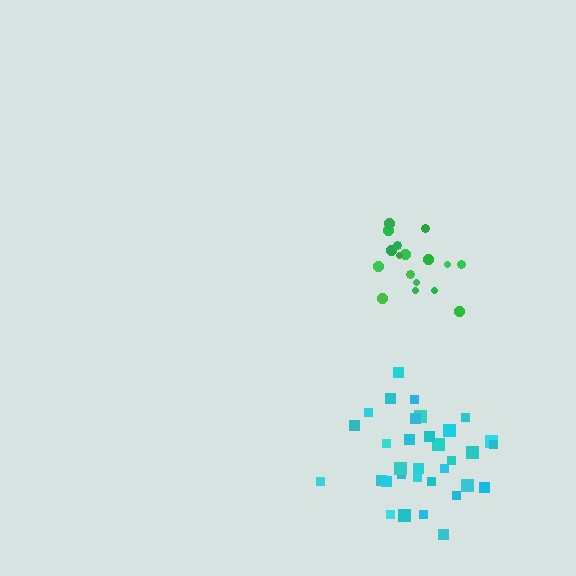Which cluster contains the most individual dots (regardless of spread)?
Cyan (33).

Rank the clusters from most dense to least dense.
green, cyan.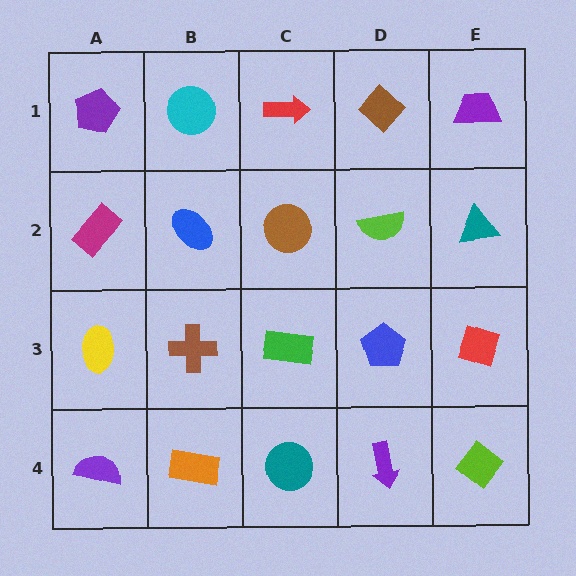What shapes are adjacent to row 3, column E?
A teal triangle (row 2, column E), a lime diamond (row 4, column E), a blue pentagon (row 3, column D).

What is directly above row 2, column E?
A purple trapezoid.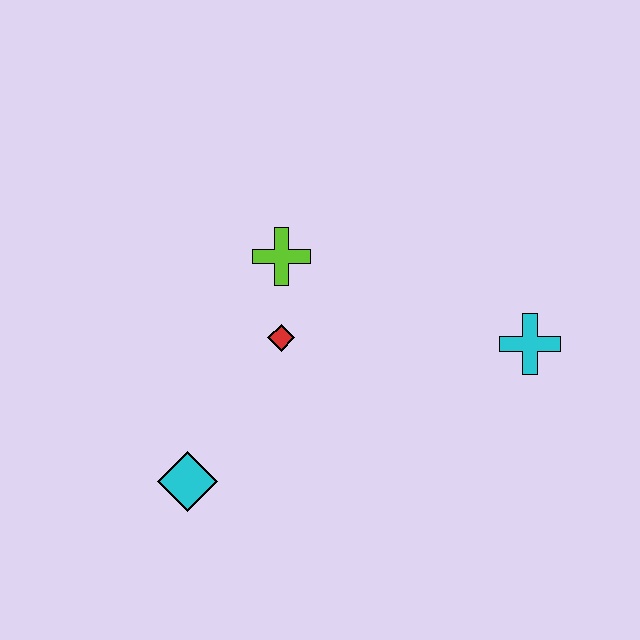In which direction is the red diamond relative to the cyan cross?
The red diamond is to the left of the cyan cross.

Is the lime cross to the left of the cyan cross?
Yes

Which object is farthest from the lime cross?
The cyan cross is farthest from the lime cross.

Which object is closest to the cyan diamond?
The red diamond is closest to the cyan diamond.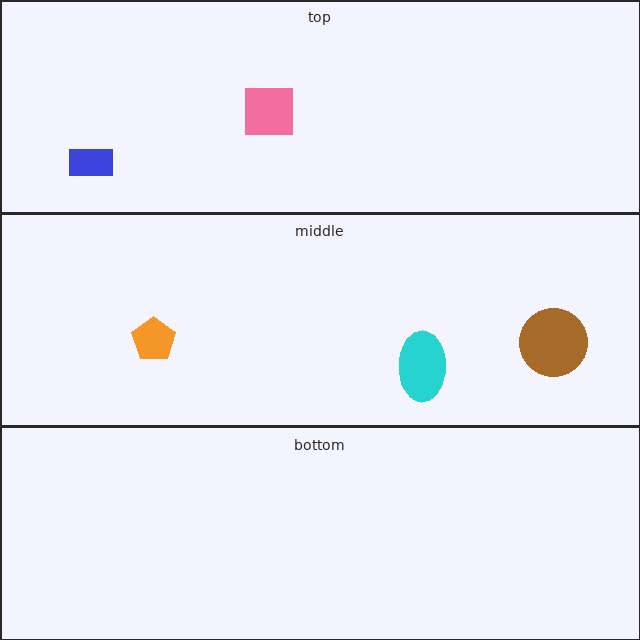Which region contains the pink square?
The top region.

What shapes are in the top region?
The blue rectangle, the pink square.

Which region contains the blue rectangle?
The top region.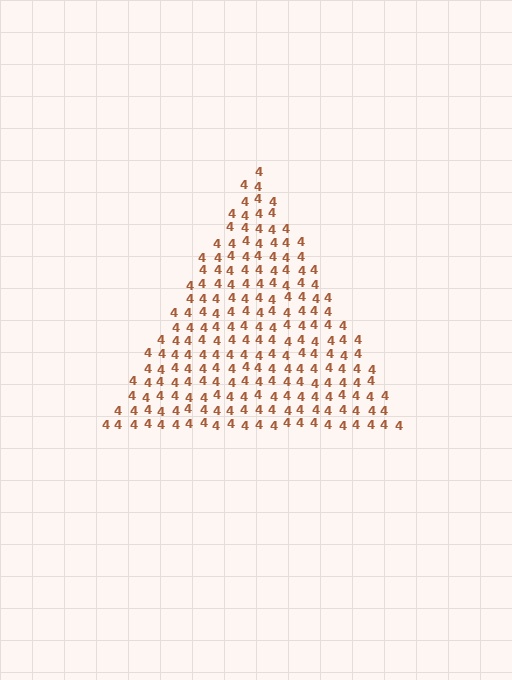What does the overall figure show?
The overall figure shows a triangle.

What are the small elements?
The small elements are digit 4's.